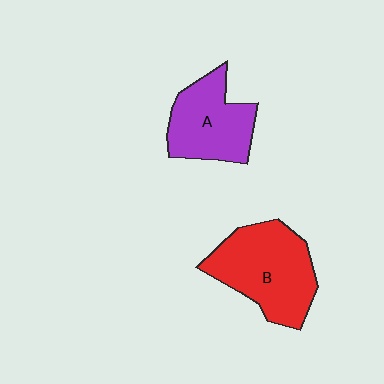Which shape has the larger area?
Shape B (red).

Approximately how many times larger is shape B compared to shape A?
Approximately 1.3 times.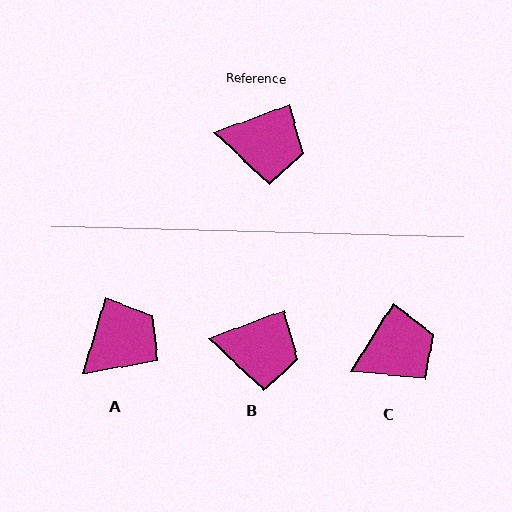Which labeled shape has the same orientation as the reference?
B.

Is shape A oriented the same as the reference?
No, it is off by about 53 degrees.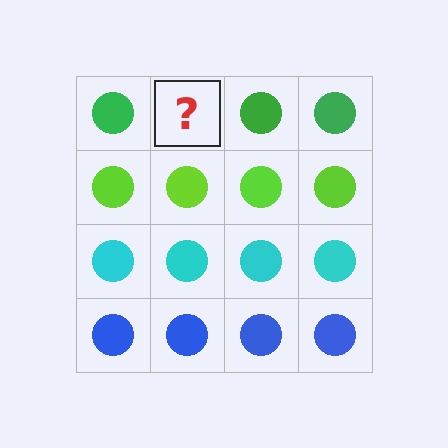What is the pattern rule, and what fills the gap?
The rule is that each row has a consistent color. The gap should be filled with a green circle.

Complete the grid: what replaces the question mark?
The question mark should be replaced with a green circle.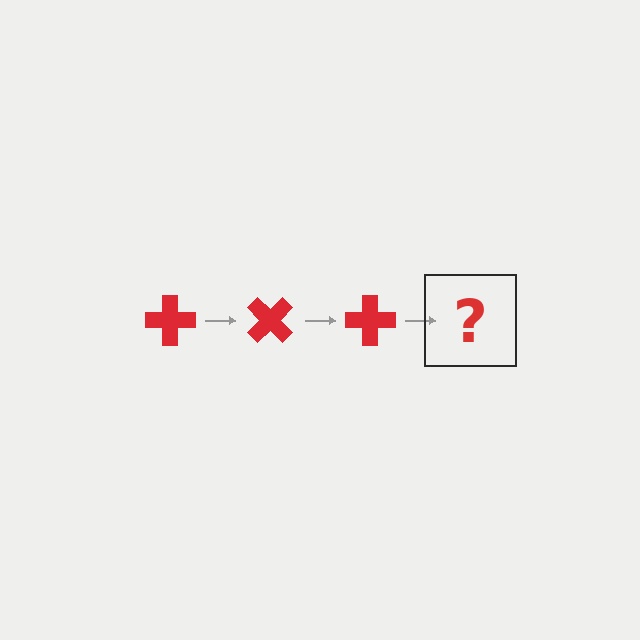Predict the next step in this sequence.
The next step is a red cross rotated 135 degrees.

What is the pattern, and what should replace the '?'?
The pattern is that the cross rotates 45 degrees each step. The '?' should be a red cross rotated 135 degrees.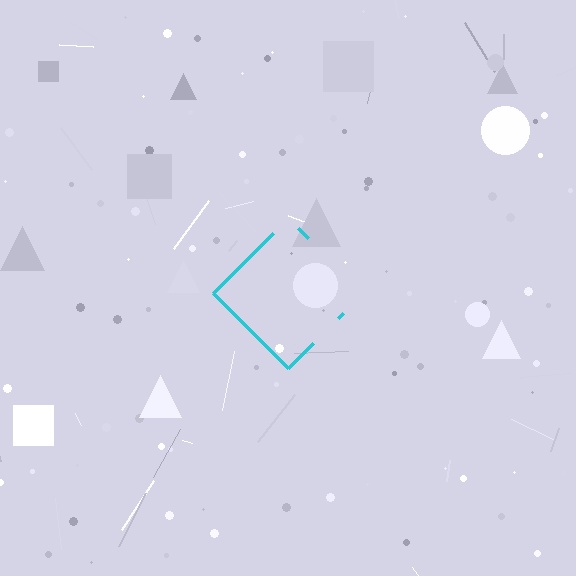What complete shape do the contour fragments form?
The contour fragments form a diamond.